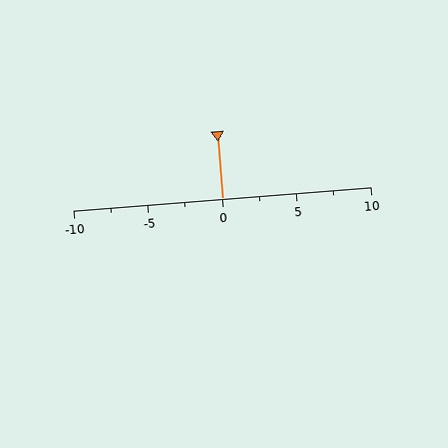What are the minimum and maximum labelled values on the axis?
The axis runs from -10 to 10.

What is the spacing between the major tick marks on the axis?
The major ticks are spaced 5 apart.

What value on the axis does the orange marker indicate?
The marker indicates approximately 0.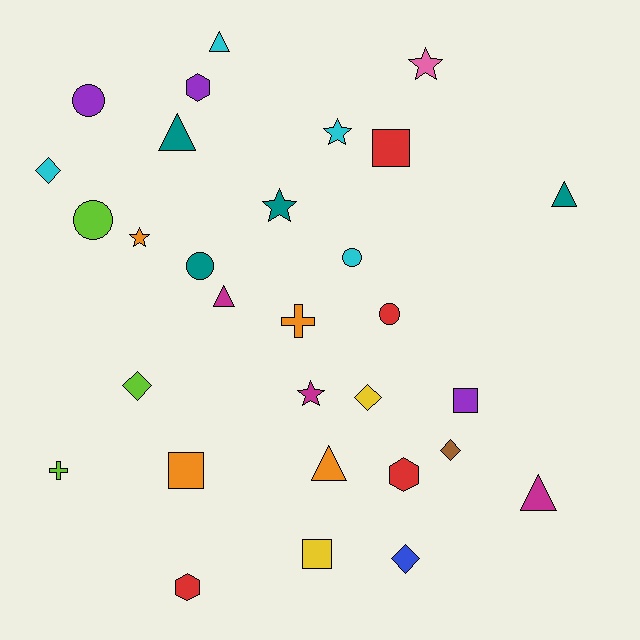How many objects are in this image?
There are 30 objects.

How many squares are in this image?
There are 4 squares.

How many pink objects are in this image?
There is 1 pink object.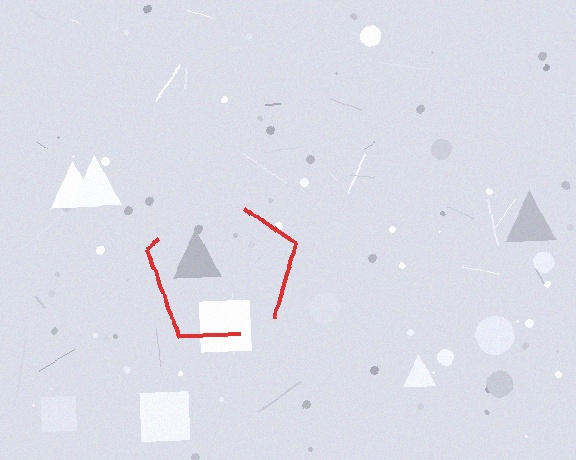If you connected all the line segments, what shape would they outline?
They would outline a pentagon.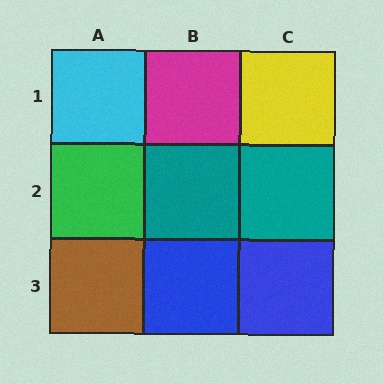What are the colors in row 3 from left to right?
Brown, blue, blue.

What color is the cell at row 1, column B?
Magenta.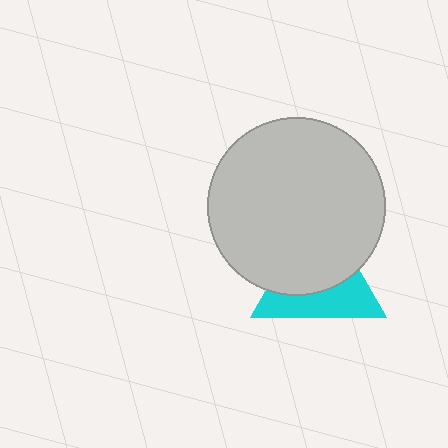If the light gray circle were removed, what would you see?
You would see the complete cyan triangle.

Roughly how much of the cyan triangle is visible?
A small part of it is visible (roughly 42%).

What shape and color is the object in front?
The object in front is a light gray circle.